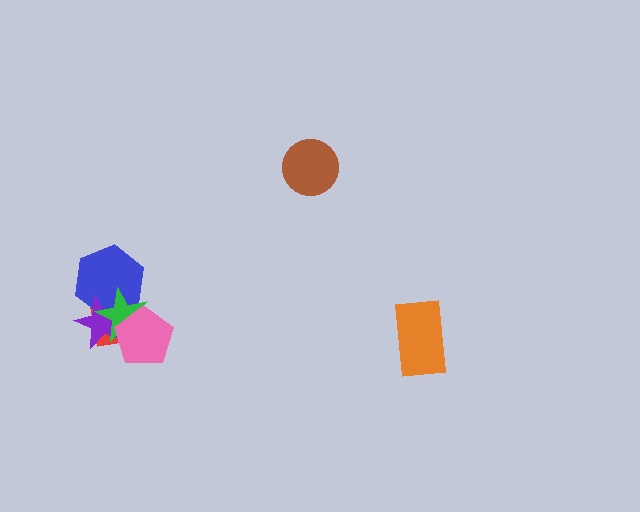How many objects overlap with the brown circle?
0 objects overlap with the brown circle.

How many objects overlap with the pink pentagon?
3 objects overlap with the pink pentagon.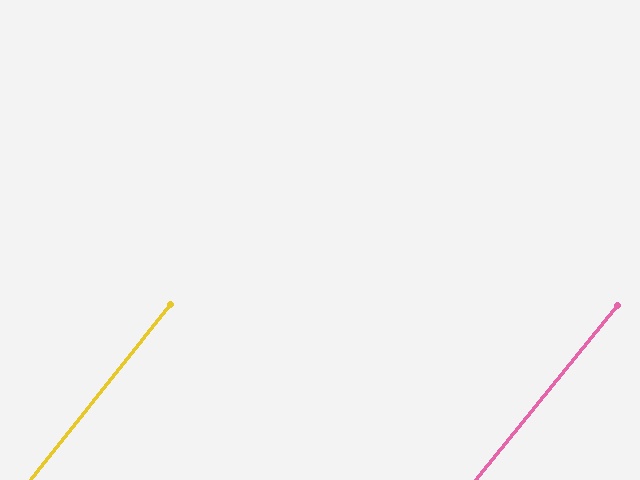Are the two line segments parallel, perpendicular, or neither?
Parallel — their directions differ by only 0.4°.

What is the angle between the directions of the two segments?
Approximately 0 degrees.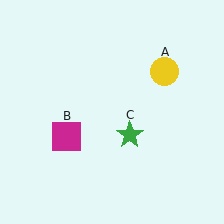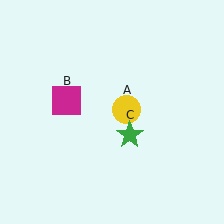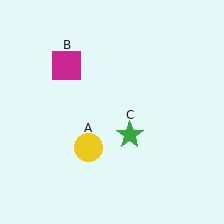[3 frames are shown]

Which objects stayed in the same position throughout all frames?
Green star (object C) remained stationary.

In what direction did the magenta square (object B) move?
The magenta square (object B) moved up.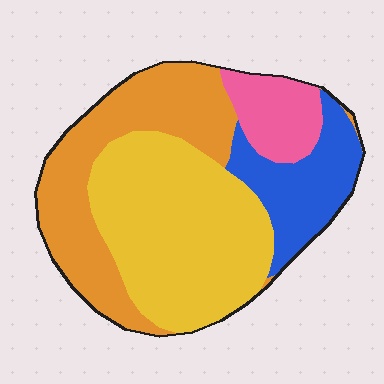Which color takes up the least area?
Pink, at roughly 10%.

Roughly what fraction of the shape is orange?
Orange takes up between a quarter and a half of the shape.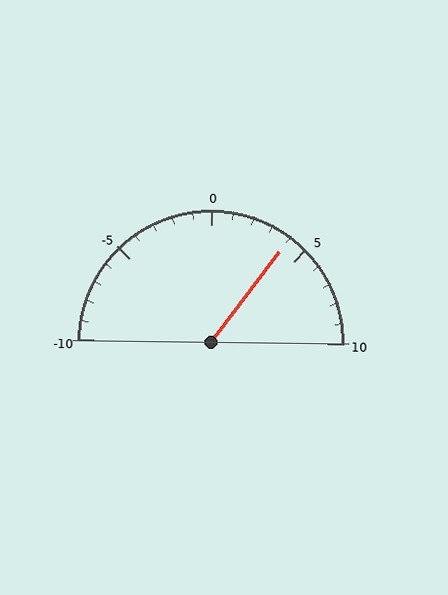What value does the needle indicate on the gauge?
The needle indicates approximately 4.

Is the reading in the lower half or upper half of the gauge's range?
The reading is in the upper half of the range (-10 to 10).